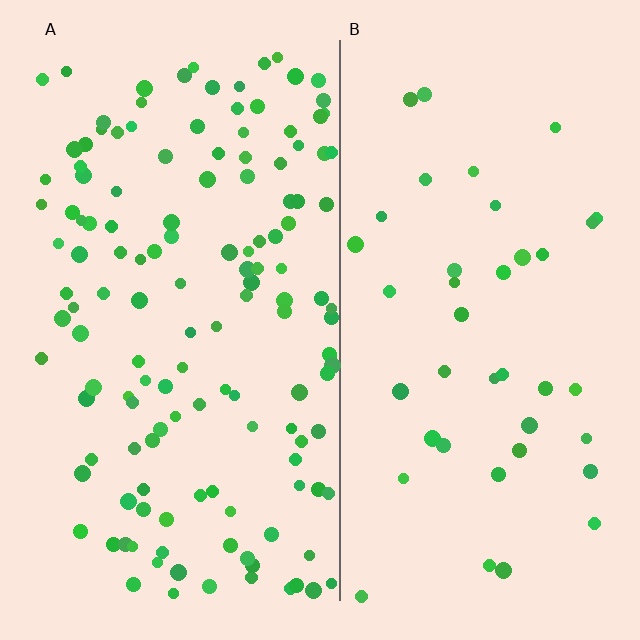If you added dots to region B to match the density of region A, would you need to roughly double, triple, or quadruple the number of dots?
Approximately triple.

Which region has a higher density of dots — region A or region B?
A (the left).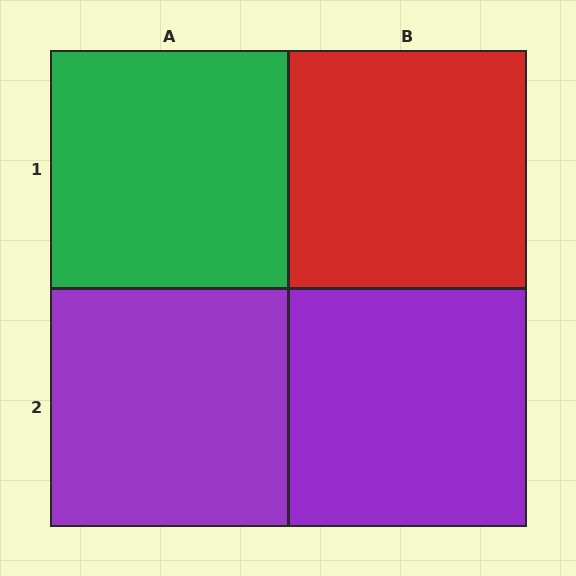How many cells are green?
1 cell is green.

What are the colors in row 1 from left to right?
Green, red.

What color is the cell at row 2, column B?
Purple.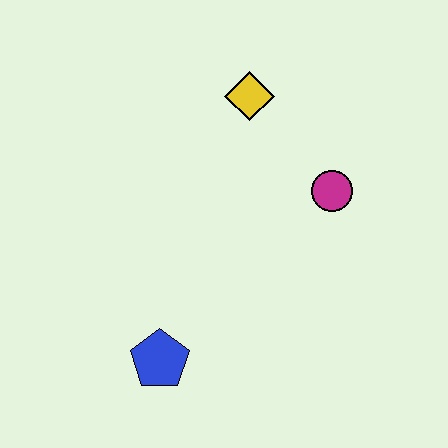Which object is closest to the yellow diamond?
The magenta circle is closest to the yellow diamond.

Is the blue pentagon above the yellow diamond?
No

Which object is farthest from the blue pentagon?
The yellow diamond is farthest from the blue pentagon.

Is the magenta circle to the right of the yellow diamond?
Yes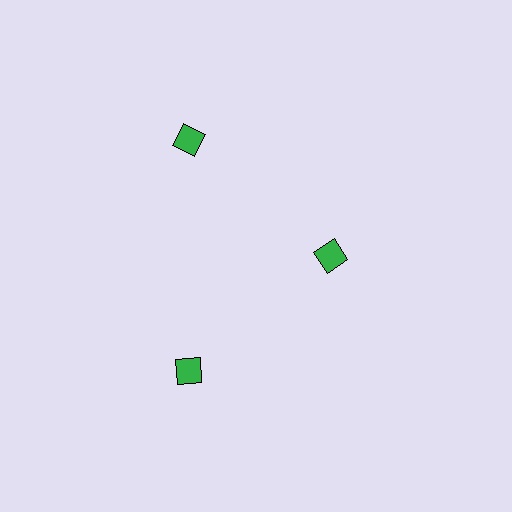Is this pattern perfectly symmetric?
No. The 3 green diamonds are arranged in a ring, but one element near the 3 o'clock position is pulled inward toward the center, breaking the 3-fold rotational symmetry.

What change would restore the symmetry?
The symmetry would be restored by moving it outward, back onto the ring so that all 3 diamonds sit at equal angles and equal distance from the center.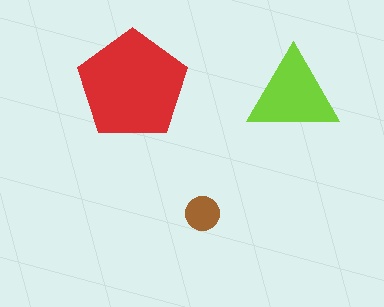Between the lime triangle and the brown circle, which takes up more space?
The lime triangle.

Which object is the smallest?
The brown circle.